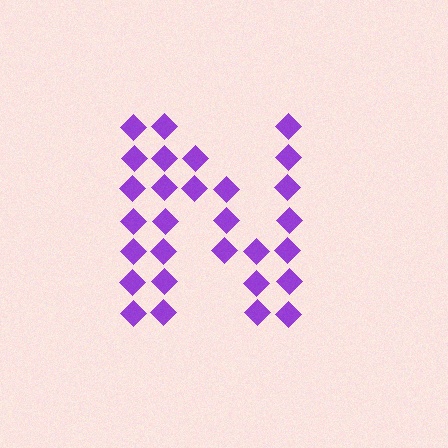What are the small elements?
The small elements are diamonds.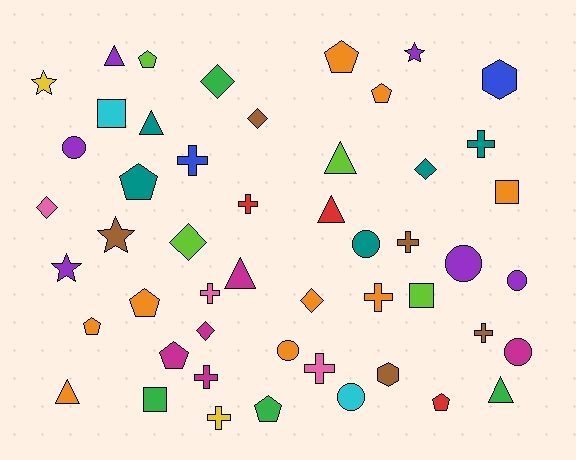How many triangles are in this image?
There are 7 triangles.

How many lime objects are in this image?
There are 4 lime objects.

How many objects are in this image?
There are 50 objects.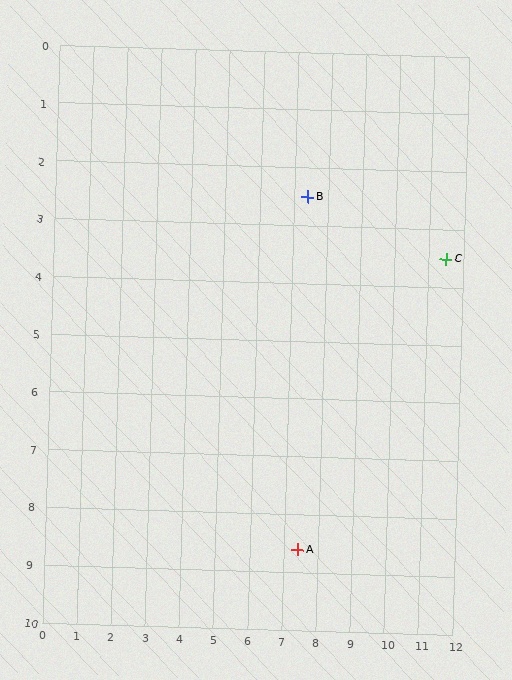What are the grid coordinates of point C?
Point C is at approximately (11.5, 3.5).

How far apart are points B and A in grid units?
Points B and A are about 6.1 grid units apart.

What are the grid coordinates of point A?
Point A is at approximately (7.4, 8.6).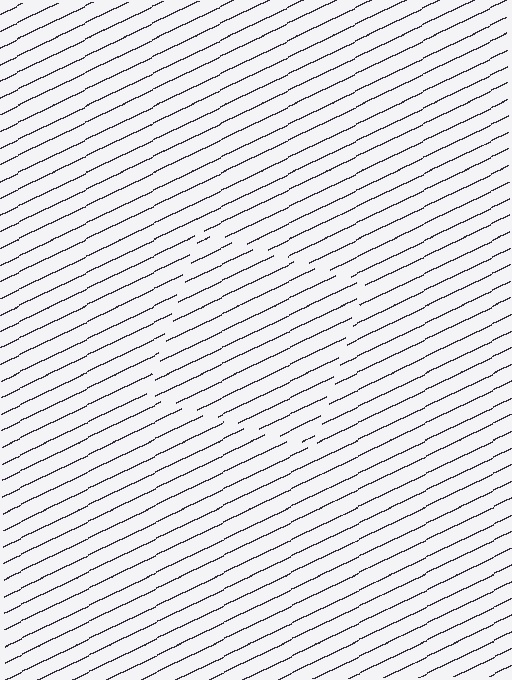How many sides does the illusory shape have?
4 sides — the line-ends trace a square.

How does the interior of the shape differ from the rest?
The interior of the shape contains the same grating, shifted by half a period — the contour is defined by the phase discontinuity where line-ends from the inner and outer gratings abut.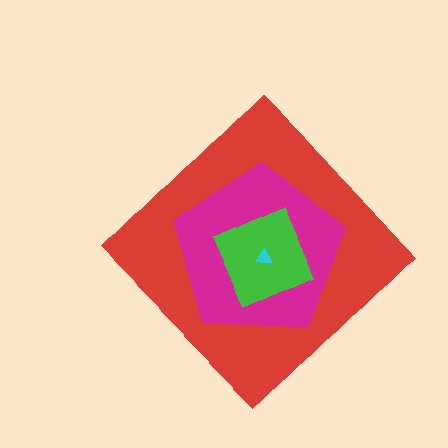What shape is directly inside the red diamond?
The magenta pentagon.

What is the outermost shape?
The red diamond.